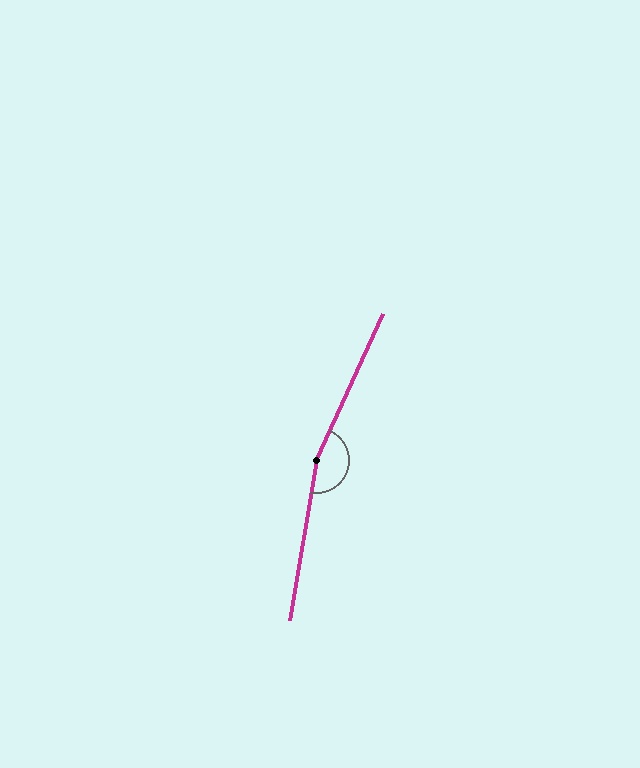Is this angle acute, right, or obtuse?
It is obtuse.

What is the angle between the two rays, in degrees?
Approximately 165 degrees.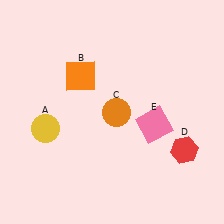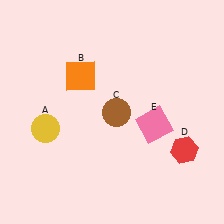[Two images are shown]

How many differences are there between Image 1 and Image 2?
There is 1 difference between the two images.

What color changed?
The circle (C) changed from orange in Image 1 to brown in Image 2.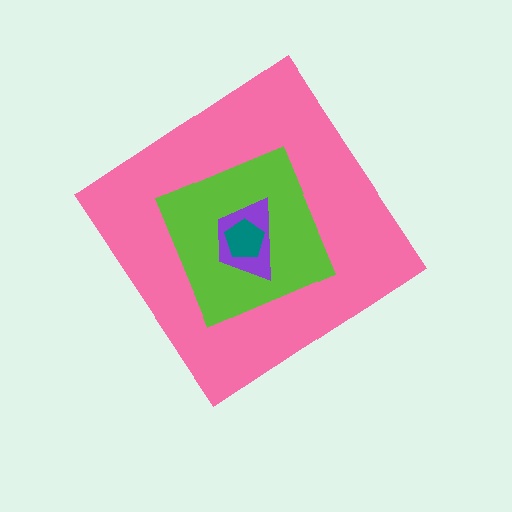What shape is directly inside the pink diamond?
The lime square.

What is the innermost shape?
The teal pentagon.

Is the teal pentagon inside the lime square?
Yes.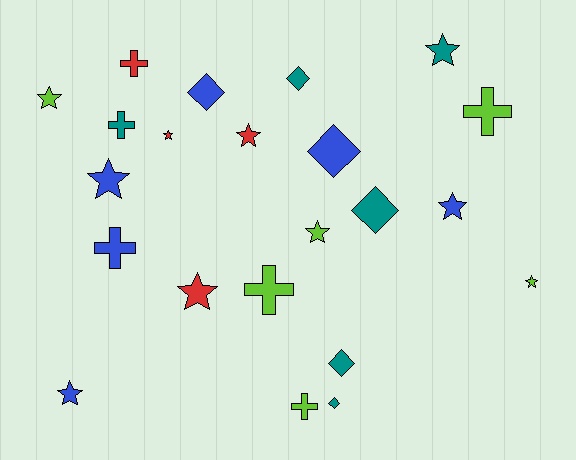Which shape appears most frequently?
Star, with 10 objects.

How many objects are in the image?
There are 22 objects.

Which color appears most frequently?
Blue, with 6 objects.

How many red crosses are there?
There is 1 red cross.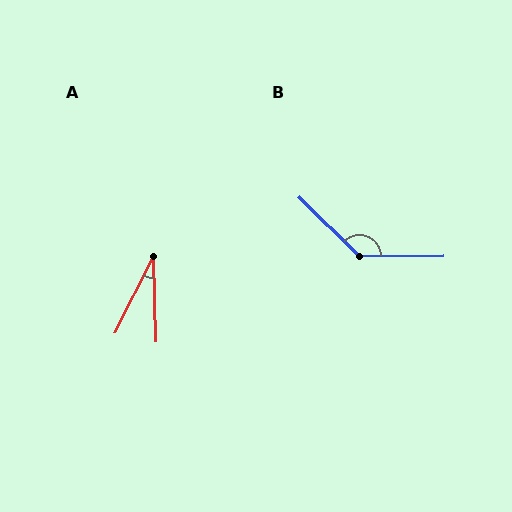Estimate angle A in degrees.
Approximately 28 degrees.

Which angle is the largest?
B, at approximately 135 degrees.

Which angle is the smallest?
A, at approximately 28 degrees.